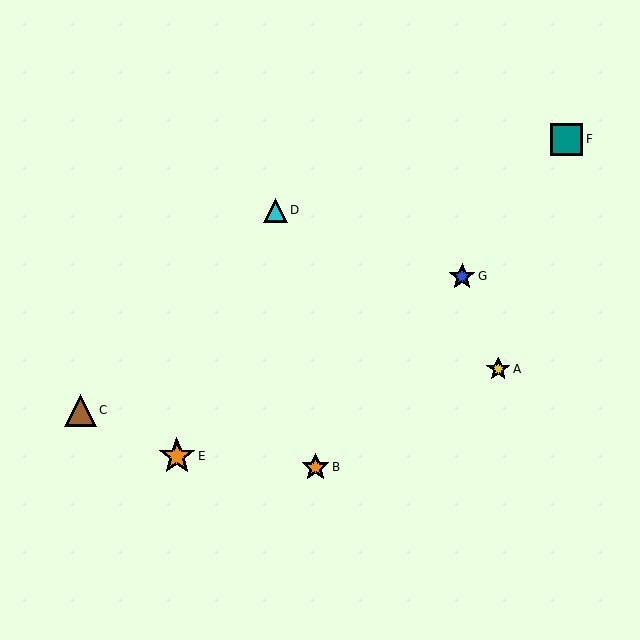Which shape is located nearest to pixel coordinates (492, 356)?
The yellow star (labeled A) at (498, 369) is nearest to that location.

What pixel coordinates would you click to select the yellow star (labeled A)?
Click at (498, 369) to select the yellow star A.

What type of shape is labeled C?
Shape C is a brown triangle.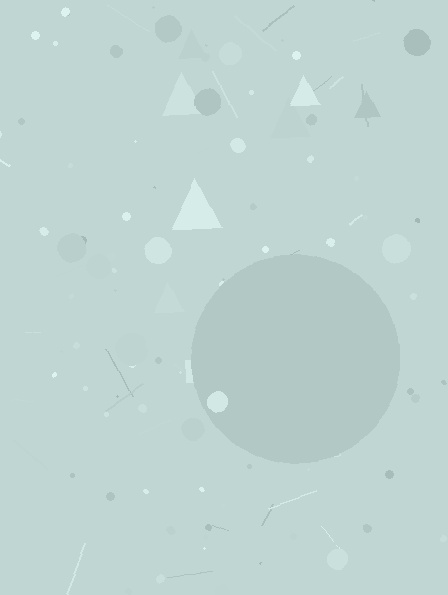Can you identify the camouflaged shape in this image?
The camouflaged shape is a circle.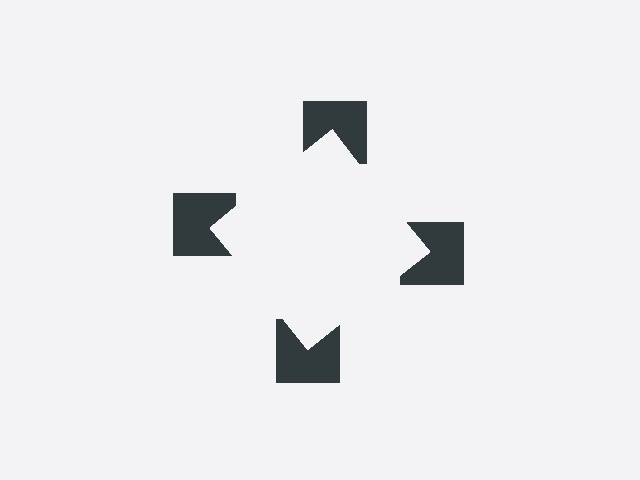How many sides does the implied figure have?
4 sides.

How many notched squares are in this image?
There are 4 — one at each vertex of the illusory square.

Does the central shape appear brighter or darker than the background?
It typically appears slightly brighter than the background, even though no actual brightness change is drawn.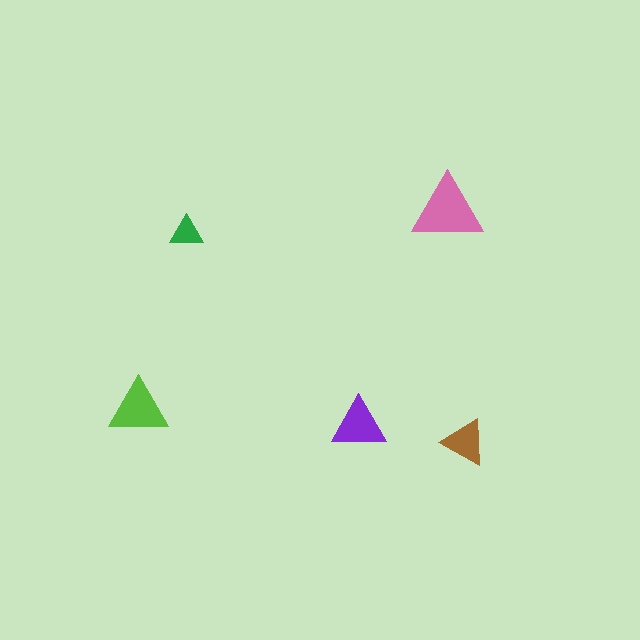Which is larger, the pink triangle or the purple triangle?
The pink one.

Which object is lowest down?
The brown triangle is bottommost.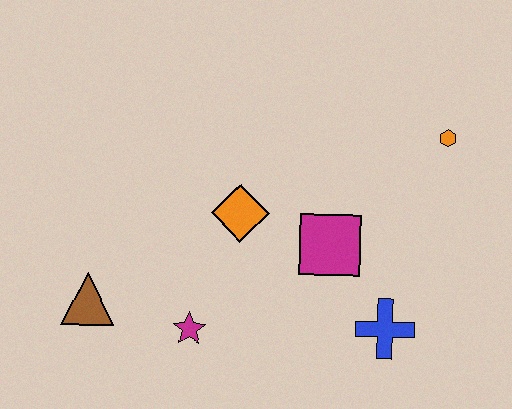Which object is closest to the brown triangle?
The magenta star is closest to the brown triangle.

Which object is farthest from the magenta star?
The orange hexagon is farthest from the magenta star.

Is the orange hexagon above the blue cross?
Yes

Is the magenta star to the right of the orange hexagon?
No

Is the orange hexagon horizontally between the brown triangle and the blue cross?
No